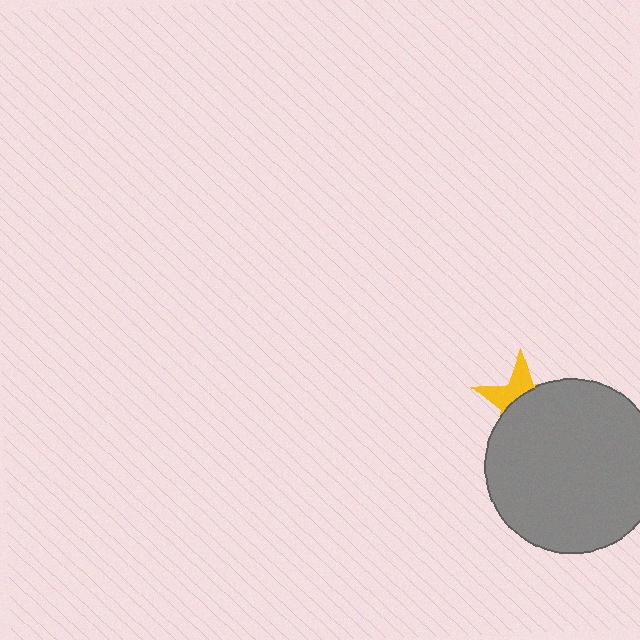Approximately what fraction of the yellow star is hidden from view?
Roughly 63% of the yellow star is hidden behind the gray circle.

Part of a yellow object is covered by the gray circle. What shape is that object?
It is a star.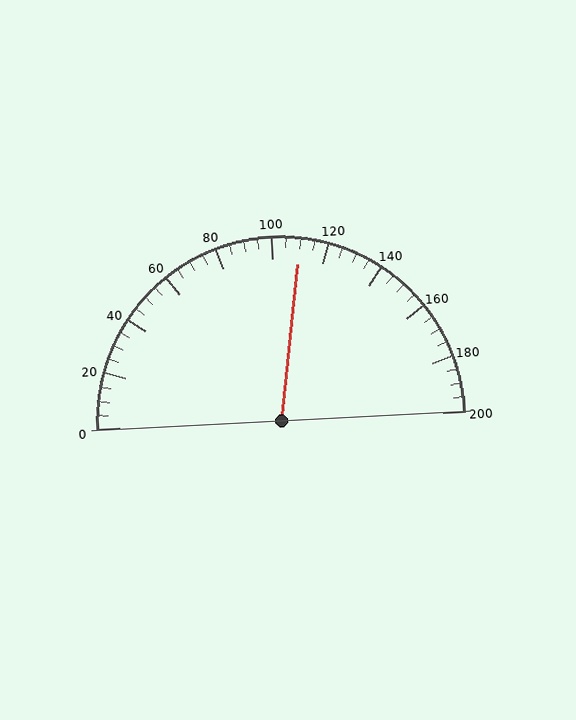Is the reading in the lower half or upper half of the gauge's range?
The reading is in the upper half of the range (0 to 200).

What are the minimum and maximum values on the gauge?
The gauge ranges from 0 to 200.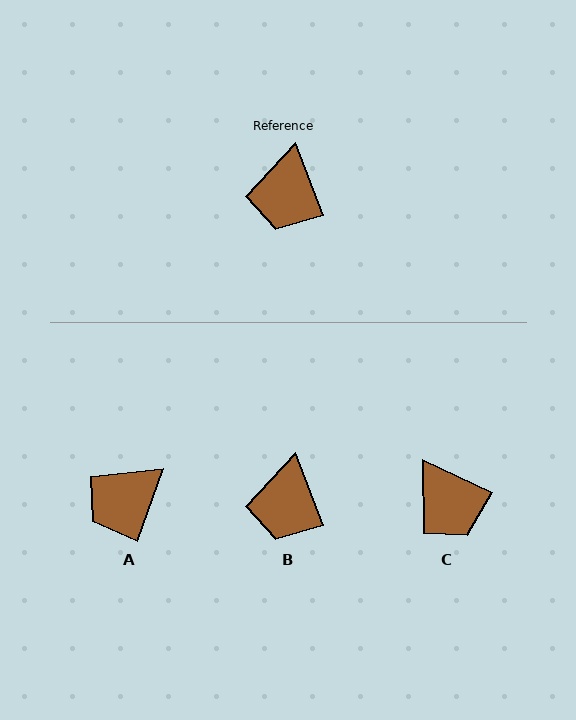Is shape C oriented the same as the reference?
No, it is off by about 44 degrees.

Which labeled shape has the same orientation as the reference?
B.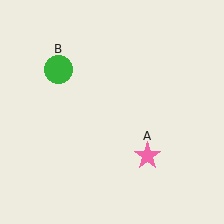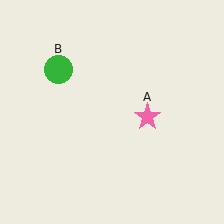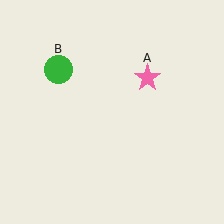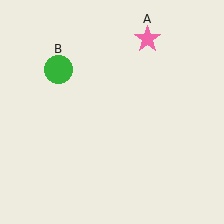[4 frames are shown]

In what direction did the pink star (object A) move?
The pink star (object A) moved up.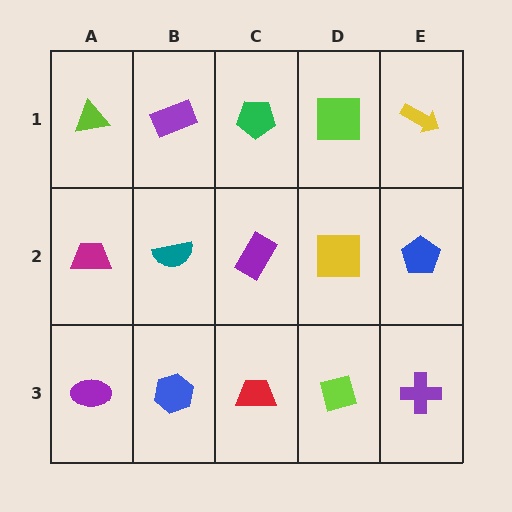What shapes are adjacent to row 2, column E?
A yellow arrow (row 1, column E), a purple cross (row 3, column E), a yellow square (row 2, column D).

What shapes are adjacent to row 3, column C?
A purple rectangle (row 2, column C), a blue hexagon (row 3, column B), a lime square (row 3, column D).